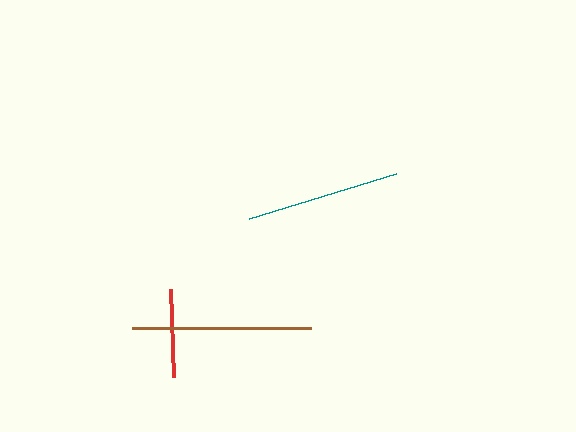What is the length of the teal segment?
The teal segment is approximately 153 pixels long.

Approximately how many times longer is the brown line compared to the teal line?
The brown line is approximately 1.2 times the length of the teal line.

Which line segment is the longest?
The brown line is the longest at approximately 179 pixels.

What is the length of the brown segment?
The brown segment is approximately 179 pixels long.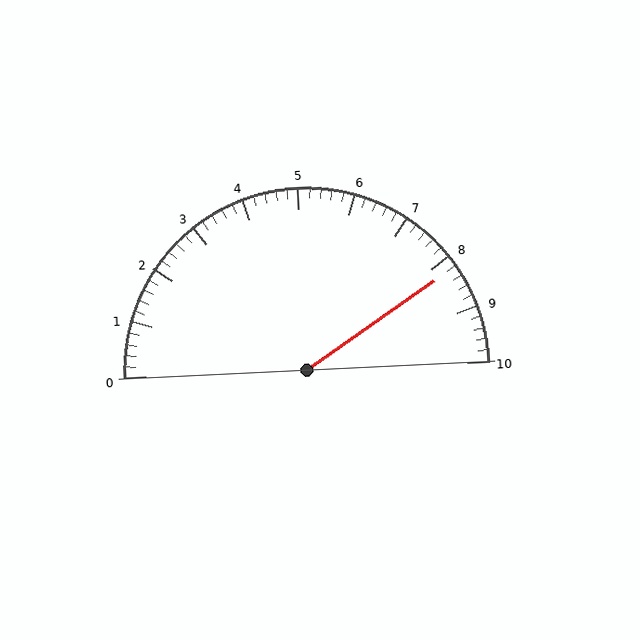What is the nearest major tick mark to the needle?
The nearest major tick mark is 8.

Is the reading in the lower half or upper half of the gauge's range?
The reading is in the upper half of the range (0 to 10).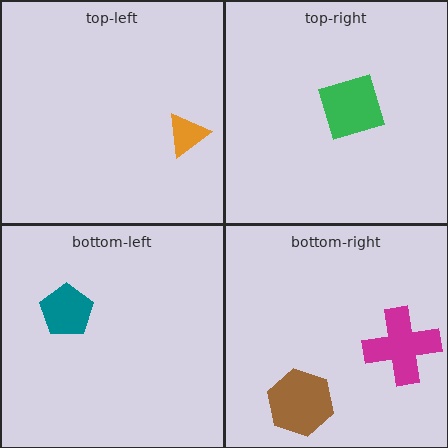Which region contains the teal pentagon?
The bottom-left region.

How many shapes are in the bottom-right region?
2.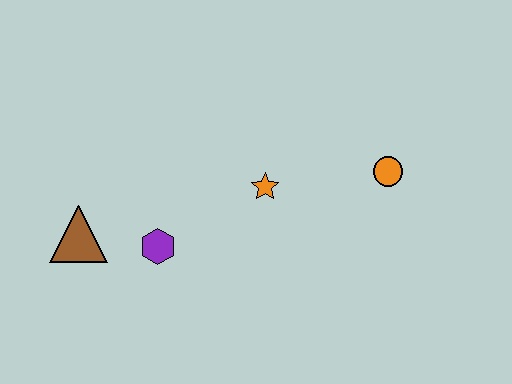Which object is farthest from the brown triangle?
The orange circle is farthest from the brown triangle.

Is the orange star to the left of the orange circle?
Yes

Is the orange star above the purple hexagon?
Yes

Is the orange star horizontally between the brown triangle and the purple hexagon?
No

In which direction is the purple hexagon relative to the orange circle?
The purple hexagon is to the left of the orange circle.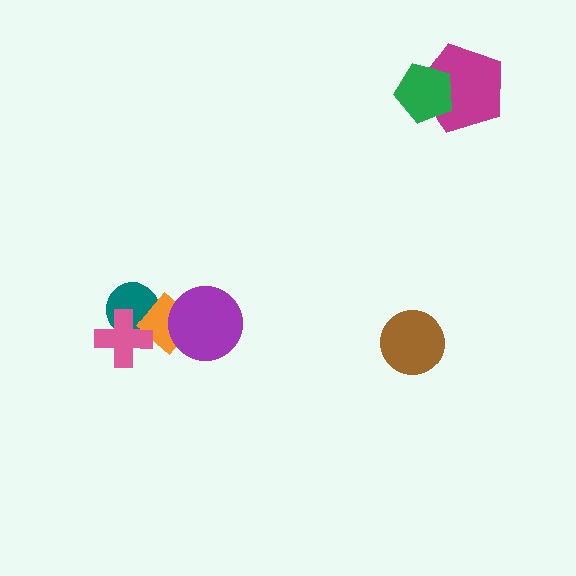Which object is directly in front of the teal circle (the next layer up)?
The orange diamond is directly in front of the teal circle.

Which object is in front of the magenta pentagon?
The green pentagon is in front of the magenta pentagon.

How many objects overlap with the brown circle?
0 objects overlap with the brown circle.